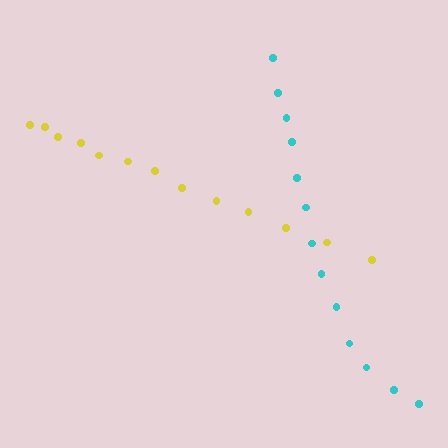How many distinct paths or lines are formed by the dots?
There are 2 distinct paths.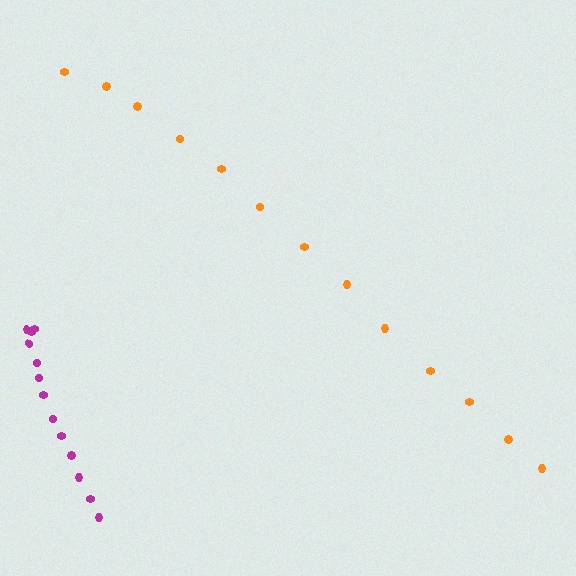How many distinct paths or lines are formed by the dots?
There are 2 distinct paths.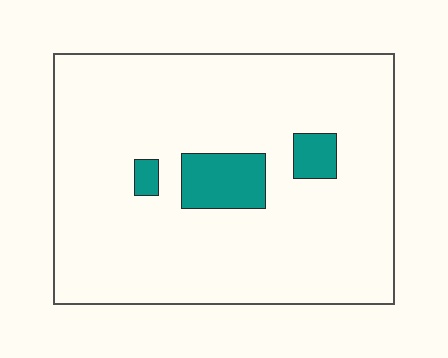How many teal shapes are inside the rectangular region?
3.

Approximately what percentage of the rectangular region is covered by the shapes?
Approximately 10%.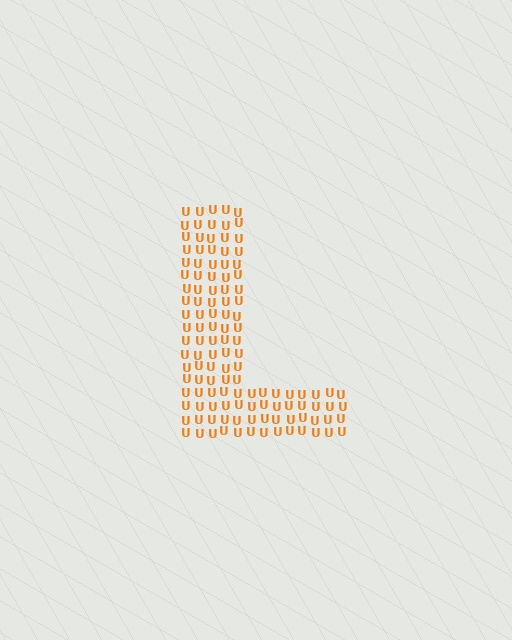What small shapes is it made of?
It is made of small letter U's.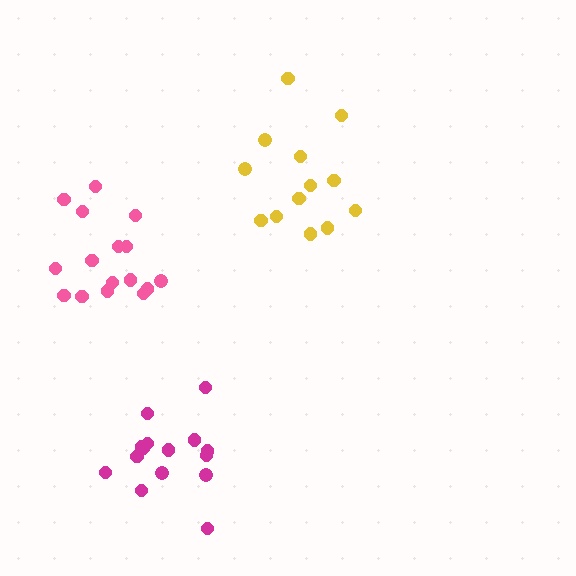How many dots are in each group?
Group 1: 16 dots, Group 2: 13 dots, Group 3: 15 dots (44 total).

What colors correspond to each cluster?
The clusters are colored: pink, yellow, magenta.